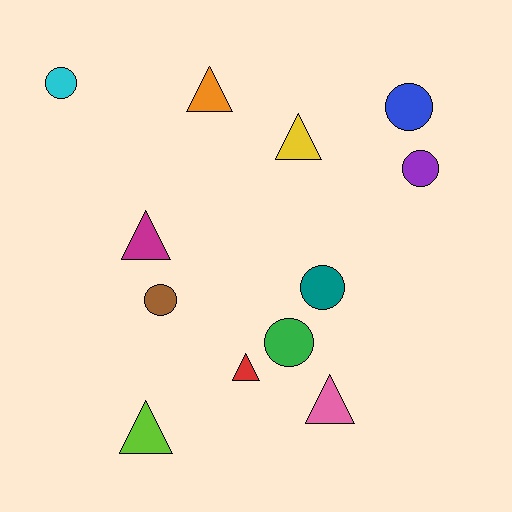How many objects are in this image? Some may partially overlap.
There are 12 objects.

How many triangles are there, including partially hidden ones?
There are 6 triangles.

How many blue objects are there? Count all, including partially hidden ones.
There is 1 blue object.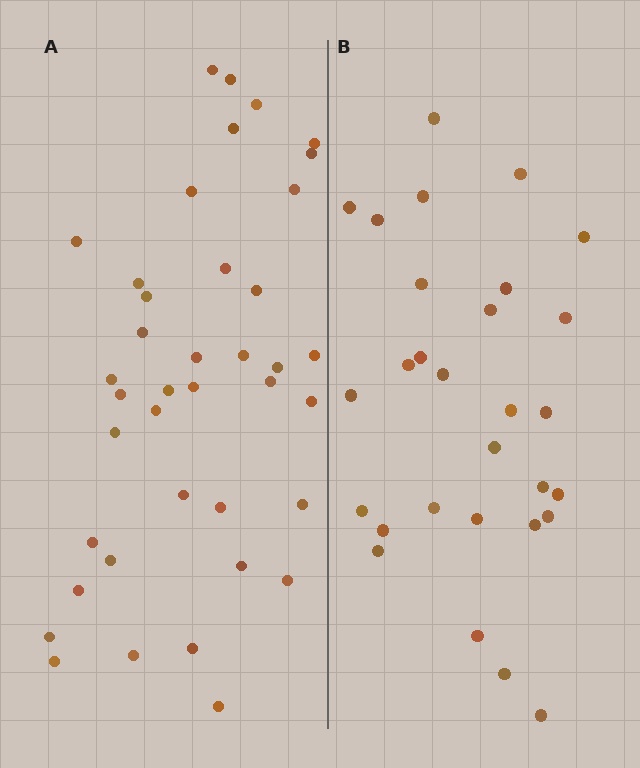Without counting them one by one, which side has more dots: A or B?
Region A (the left region) has more dots.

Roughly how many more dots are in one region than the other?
Region A has roughly 10 or so more dots than region B.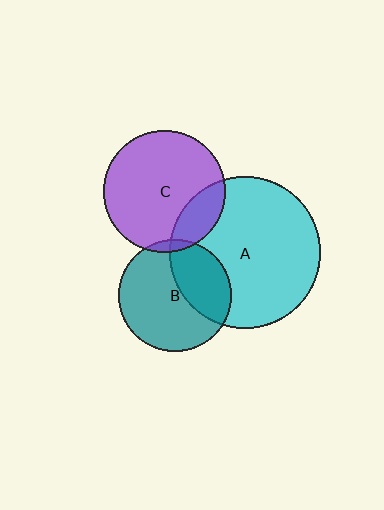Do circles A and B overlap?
Yes.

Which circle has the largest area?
Circle A (cyan).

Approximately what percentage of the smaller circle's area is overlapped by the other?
Approximately 35%.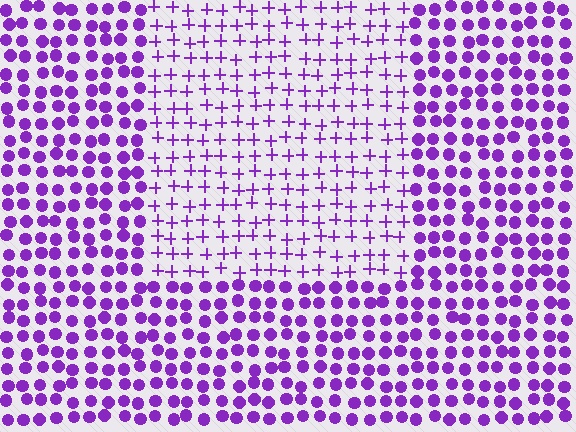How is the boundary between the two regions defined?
The boundary is defined by a change in element shape: plus signs inside vs. circles outside. All elements share the same color and spacing.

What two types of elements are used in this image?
The image uses plus signs inside the rectangle region and circles outside it.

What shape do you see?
I see a rectangle.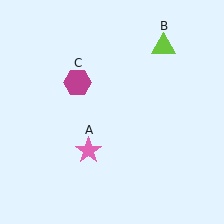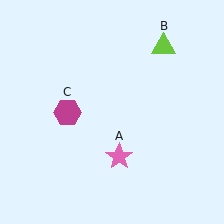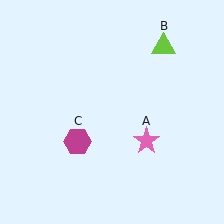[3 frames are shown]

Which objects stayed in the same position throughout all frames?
Lime triangle (object B) remained stationary.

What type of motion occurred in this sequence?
The pink star (object A), magenta hexagon (object C) rotated counterclockwise around the center of the scene.